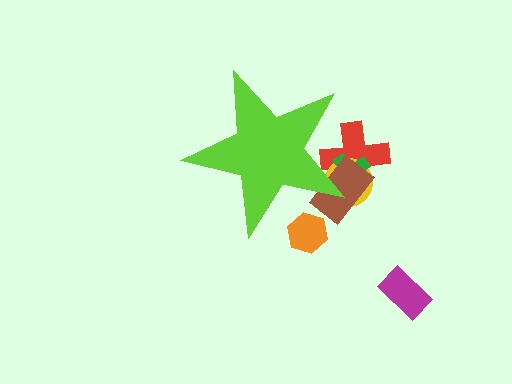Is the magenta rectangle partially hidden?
No, the magenta rectangle is fully visible.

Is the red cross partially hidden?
Yes, the red cross is partially hidden behind the lime star.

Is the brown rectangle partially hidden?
Yes, the brown rectangle is partially hidden behind the lime star.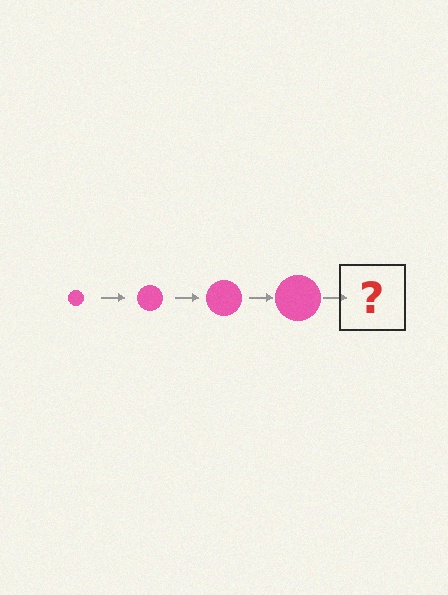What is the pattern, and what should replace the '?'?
The pattern is that the circle gets progressively larger each step. The '?' should be a pink circle, larger than the previous one.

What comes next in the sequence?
The next element should be a pink circle, larger than the previous one.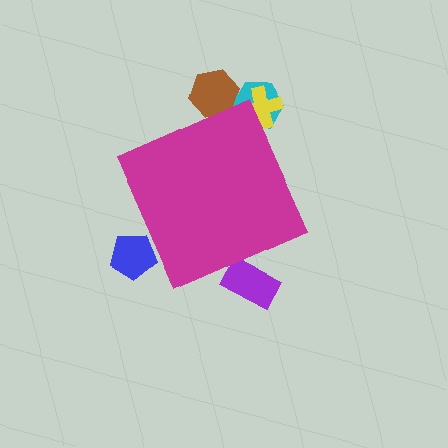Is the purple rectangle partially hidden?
Yes, the purple rectangle is partially hidden behind the magenta diamond.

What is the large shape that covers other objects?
A magenta diamond.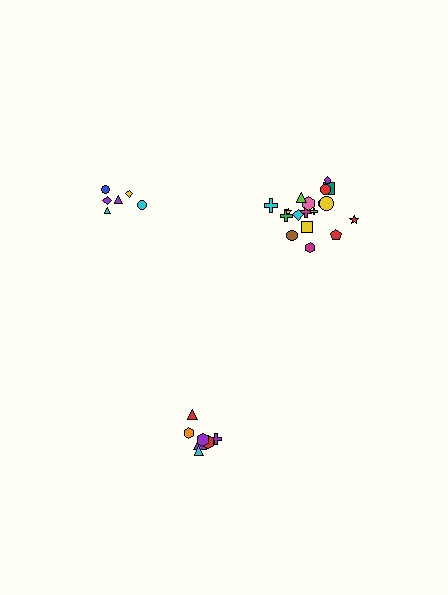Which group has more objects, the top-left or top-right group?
The top-right group.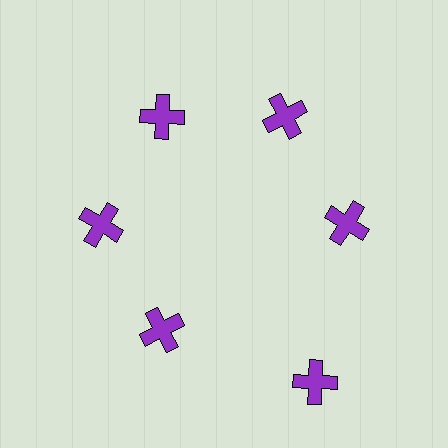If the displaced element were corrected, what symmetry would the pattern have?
It would have 6-fold rotational symmetry — the pattern would map onto itself every 60 degrees.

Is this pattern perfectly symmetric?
No. The 6 purple crosses are arranged in a ring, but one element near the 5 o'clock position is pushed outward from the center, breaking the 6-fold rotational symmetry.